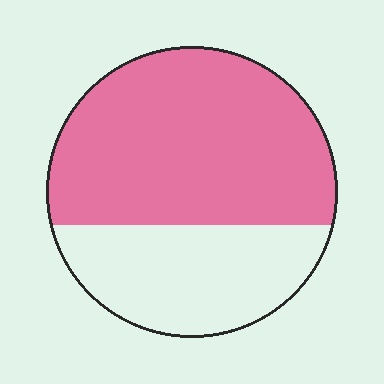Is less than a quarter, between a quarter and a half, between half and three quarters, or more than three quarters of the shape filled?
Between half and three quarters.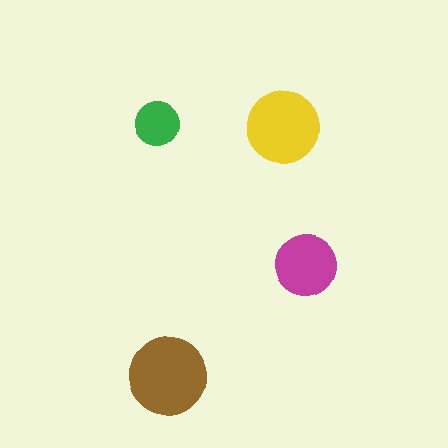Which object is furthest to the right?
The magenta circle is rightmost.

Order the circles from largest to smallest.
the brown one, the yellow one, the magenta one, the green one.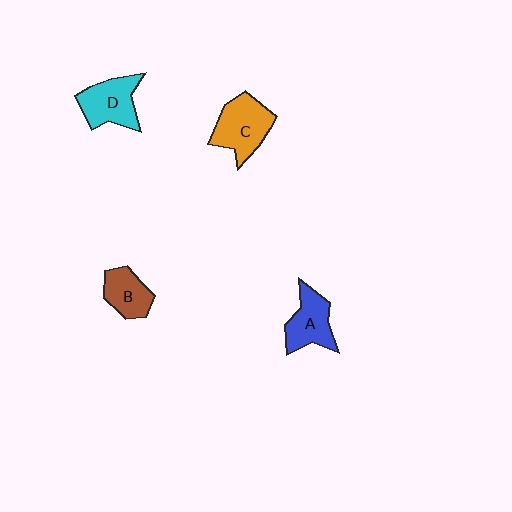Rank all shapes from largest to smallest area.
From largest to smallest: C (orange), D (cyan), A (blue), B (brown).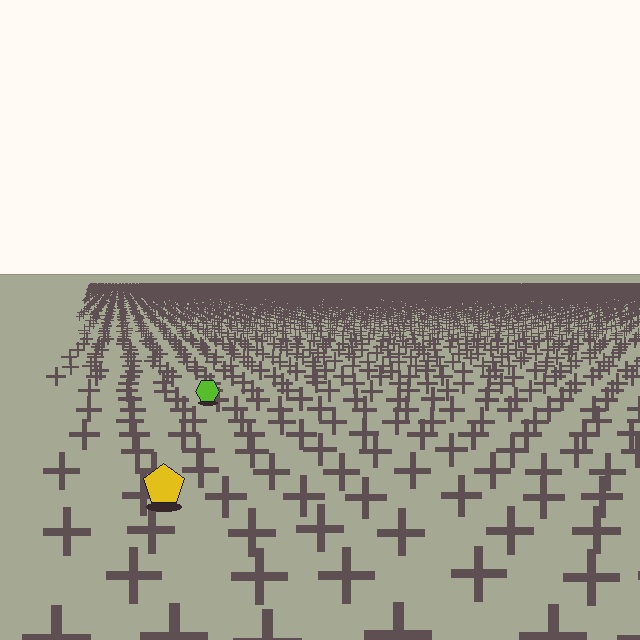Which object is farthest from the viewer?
The lime hexagon is farthest from the viewer. It appears smaller and the ground texture around it is denser.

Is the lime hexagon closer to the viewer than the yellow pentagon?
No. The yellow pentagon is closer — you can tell from the texture gradient: the ground texture is coarser near it.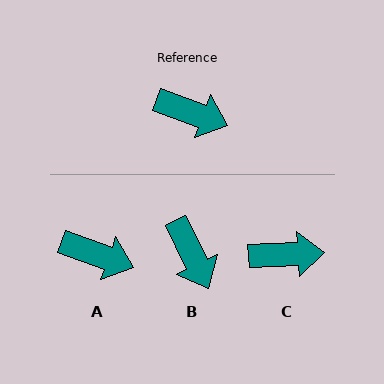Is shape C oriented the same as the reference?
No, it is off by about 23 degrees.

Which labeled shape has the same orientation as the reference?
A.